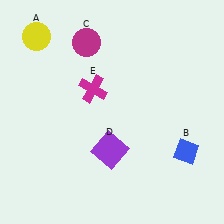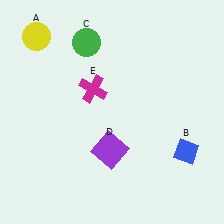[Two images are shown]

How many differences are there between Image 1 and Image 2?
There is 1 difference between the two images.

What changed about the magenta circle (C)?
In Image 1, C is magenta. In Image 2, it changed to green.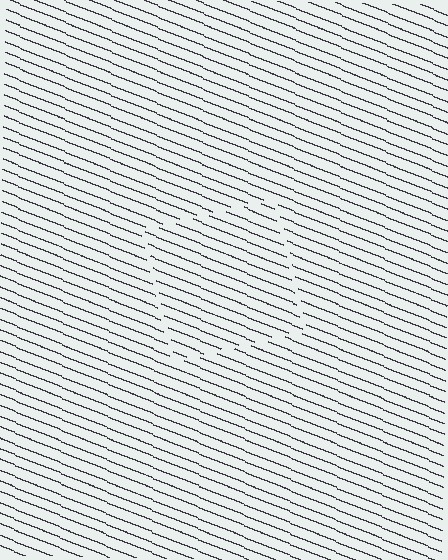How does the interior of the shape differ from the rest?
The interior of the shape contains the same grating, shifted by half a period — the contour is defined by the phase discontinuity where line-ends from the inner and outer gratings abut.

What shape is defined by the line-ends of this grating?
An illusory square. The interior of the shape contains the same grating, shifted by half a period — the contour is defined by the phase discontinuity where line-ends from the inner and outer gratings abut.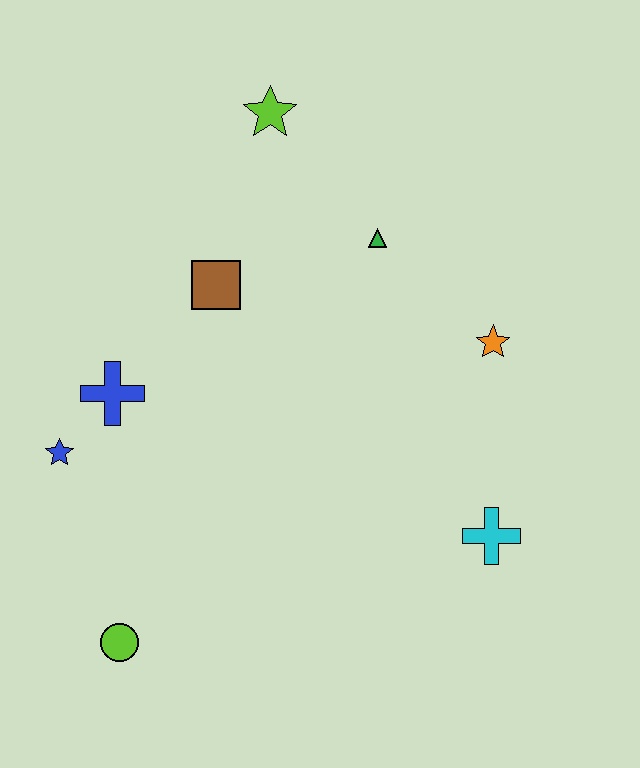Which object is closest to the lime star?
The green triangle is closest to the lime star.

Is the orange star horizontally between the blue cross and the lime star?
No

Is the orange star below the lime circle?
No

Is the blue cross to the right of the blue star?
Yes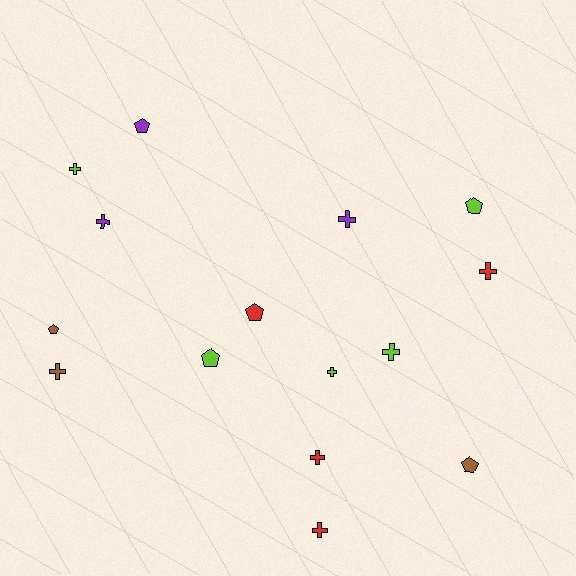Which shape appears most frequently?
Cross, with 9 objects.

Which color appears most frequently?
Lime, with 5 objects.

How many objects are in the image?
There are 15 objects.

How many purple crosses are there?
There are 2 purple crosses.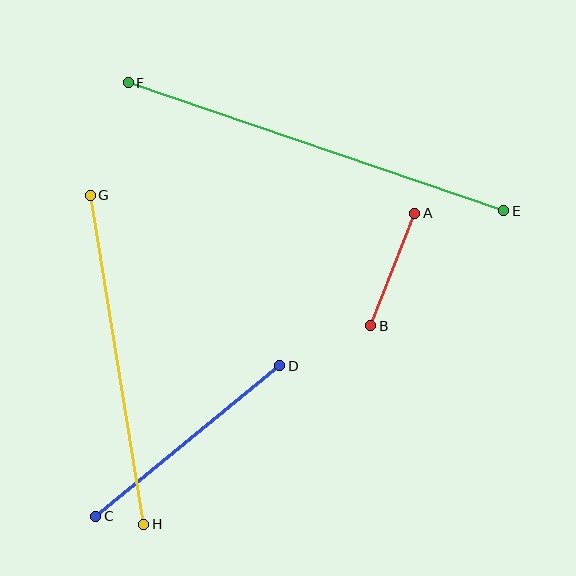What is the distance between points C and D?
The distance is approximately 238 pixels.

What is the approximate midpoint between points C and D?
The midpoint is at approximately (188, 441) pixels.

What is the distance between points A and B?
The distance is approximately 121 pixels.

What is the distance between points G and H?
The distance is approximately 333 pixels.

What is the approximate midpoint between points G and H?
The midpoint is at approximately (117, 360) pixels.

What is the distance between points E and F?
The distance is approximately 397 pixels.